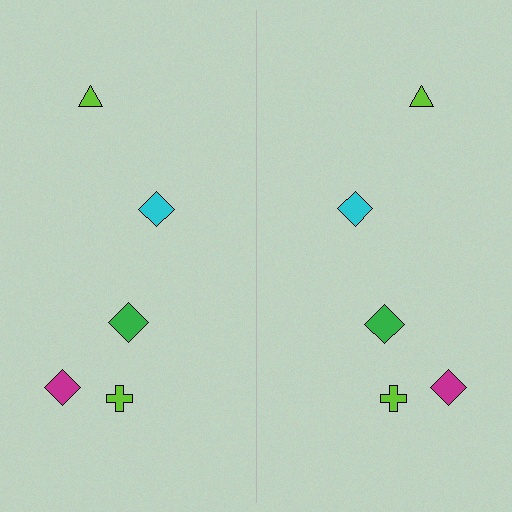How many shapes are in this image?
There are 10 shapes in this image.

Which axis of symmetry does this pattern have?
The pattern has a vertical axis of symmetry running through the center of the image.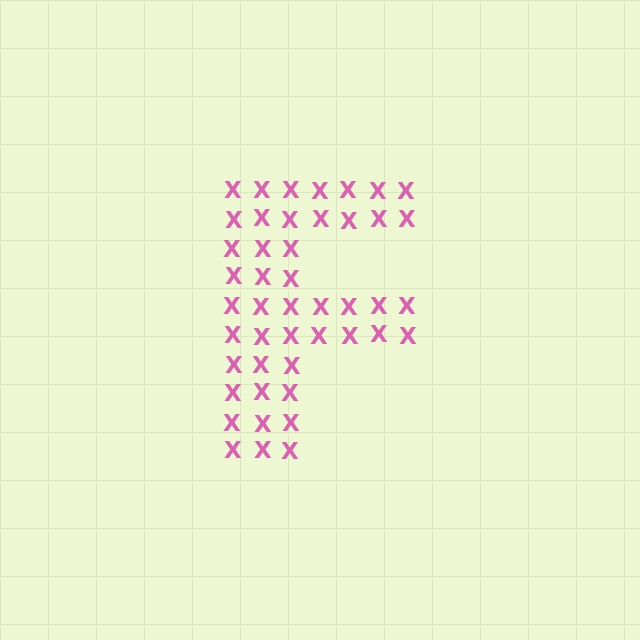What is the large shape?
The large shape is the letter F.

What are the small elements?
The small elements are letter X's.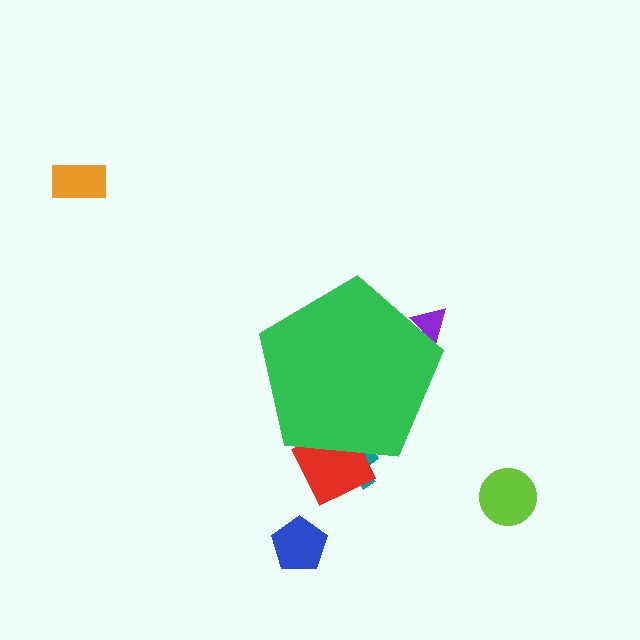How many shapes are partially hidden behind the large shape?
3 shapes are partially hidden.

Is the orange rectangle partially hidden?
No, the orange rectangle is fully visible.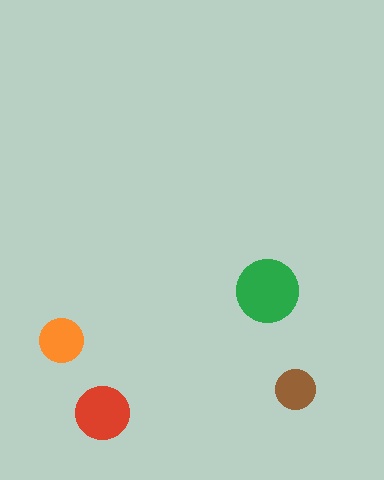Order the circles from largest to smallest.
the green one, the red one, the orange one, the brown one.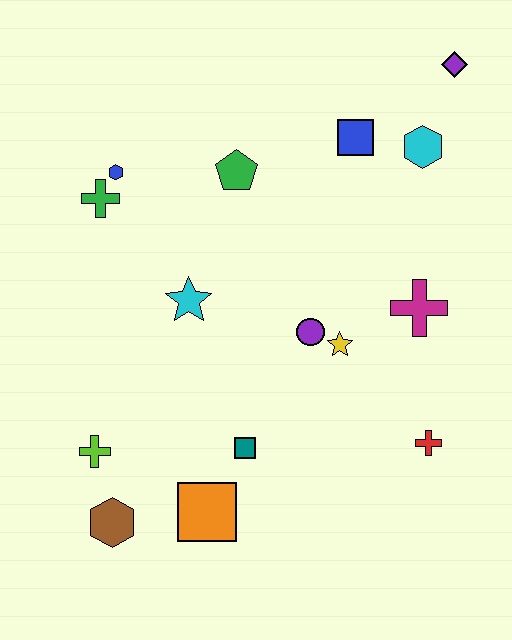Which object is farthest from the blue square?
The brown hexagon is farthest from the blue square.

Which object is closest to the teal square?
The orange square is closest to the teal square.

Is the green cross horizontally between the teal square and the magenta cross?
No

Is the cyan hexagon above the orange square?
Yes